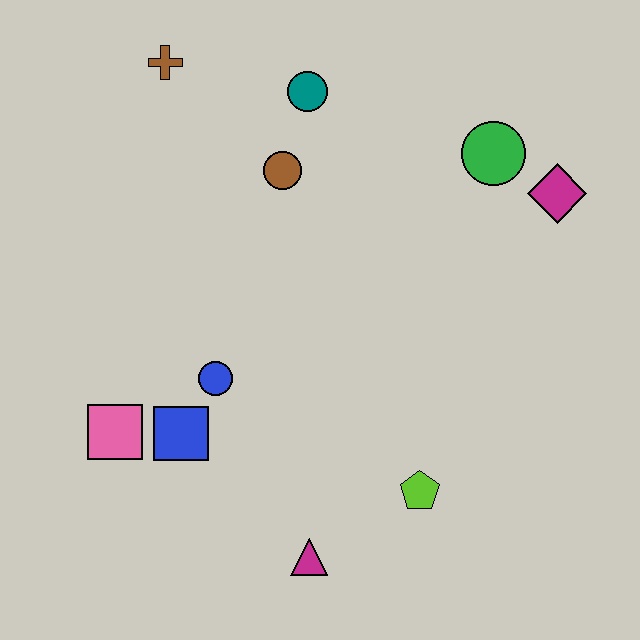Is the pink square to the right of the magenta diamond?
No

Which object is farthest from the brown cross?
The magenta triangle is farthest from the brown cross.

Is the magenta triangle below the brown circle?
Yes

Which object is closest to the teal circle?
The brown circle is closest to the teal circle.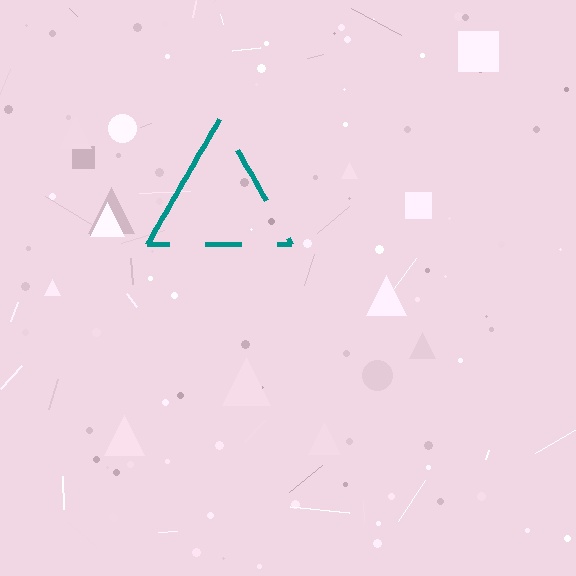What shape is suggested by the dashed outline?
The dashed outline suggests a triangle.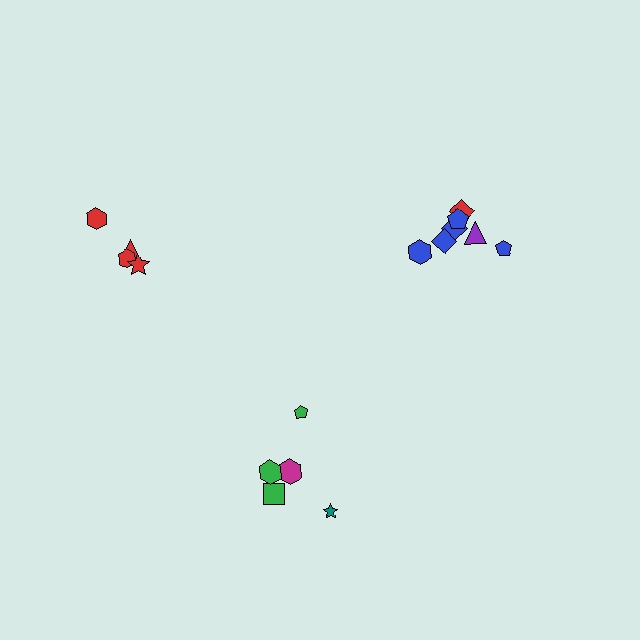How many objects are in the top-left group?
There are 4 objects.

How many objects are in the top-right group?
There are 7 objects.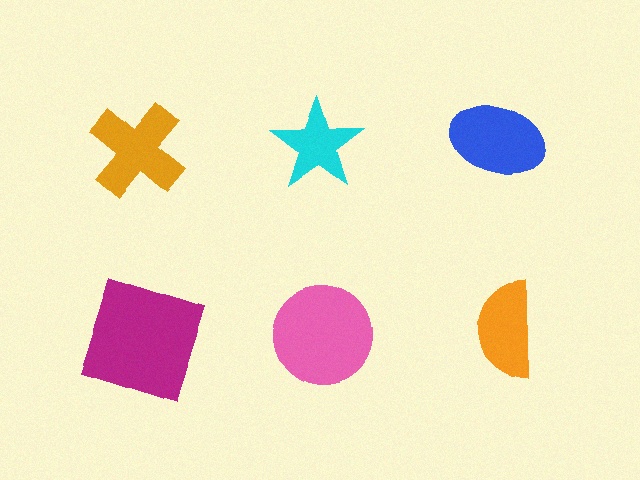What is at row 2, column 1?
A magenta square.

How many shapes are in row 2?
3 shapes.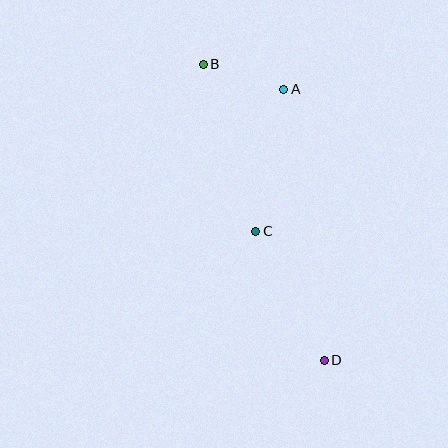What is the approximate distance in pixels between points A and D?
The distance between A and D is approximately 274 pixels.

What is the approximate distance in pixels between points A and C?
The distance between A and C is approximately 145 pixels.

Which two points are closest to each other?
Points A and B are closest to each other.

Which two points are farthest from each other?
Points B and D are farthest from each other.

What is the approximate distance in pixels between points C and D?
The distance between C and D is approximately 146 pixels.